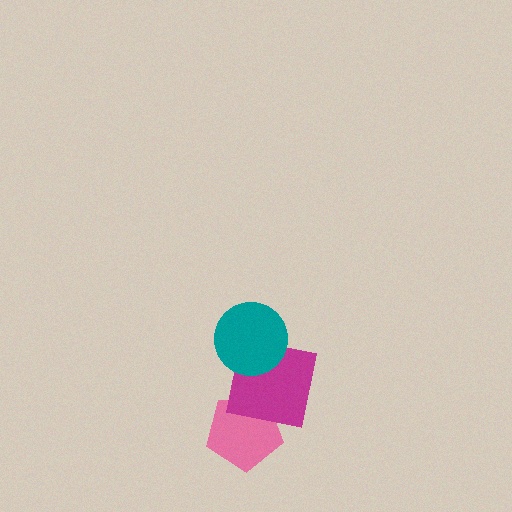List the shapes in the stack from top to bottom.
From top to bottom: the teal circle, the magenta square, the pink pentagon.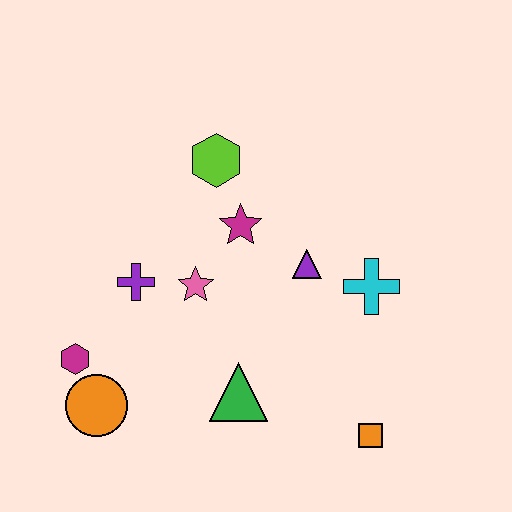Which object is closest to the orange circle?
The magenta hexagon is closest to the orange circle.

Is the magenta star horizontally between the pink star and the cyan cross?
Yes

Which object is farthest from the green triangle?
The lime hexagon is farthest from the green triangle.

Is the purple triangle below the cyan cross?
No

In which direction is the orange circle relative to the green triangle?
The orange circle is to the left of the green triangle.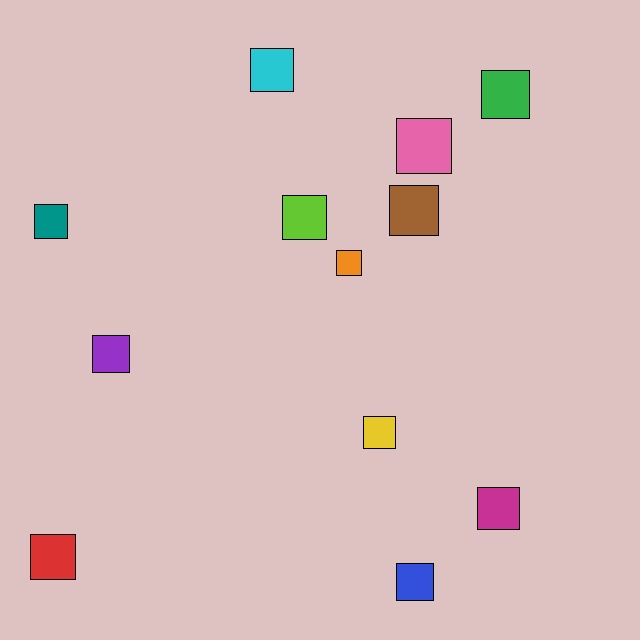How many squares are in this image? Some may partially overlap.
There are 12 squares.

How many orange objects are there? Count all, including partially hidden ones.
There is 1 orange object.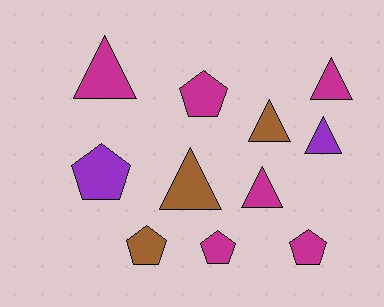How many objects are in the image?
There are 11 objects.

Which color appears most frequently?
Magenta, with 6 objects.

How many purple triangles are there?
There is 1 purple triangle.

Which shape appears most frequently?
Triangle, with 6 objects.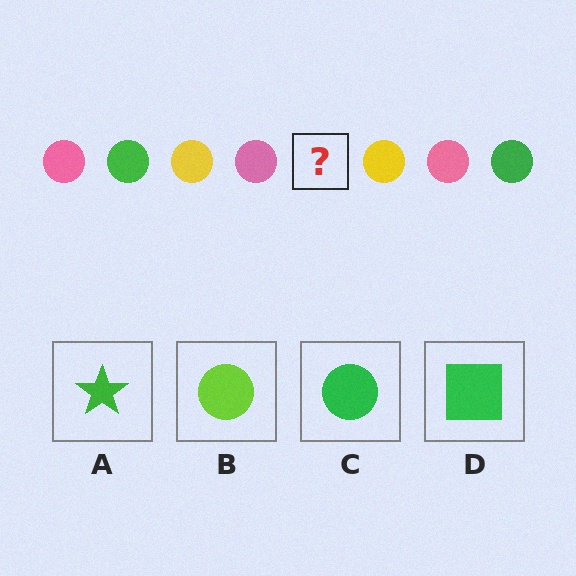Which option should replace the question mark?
Option C.